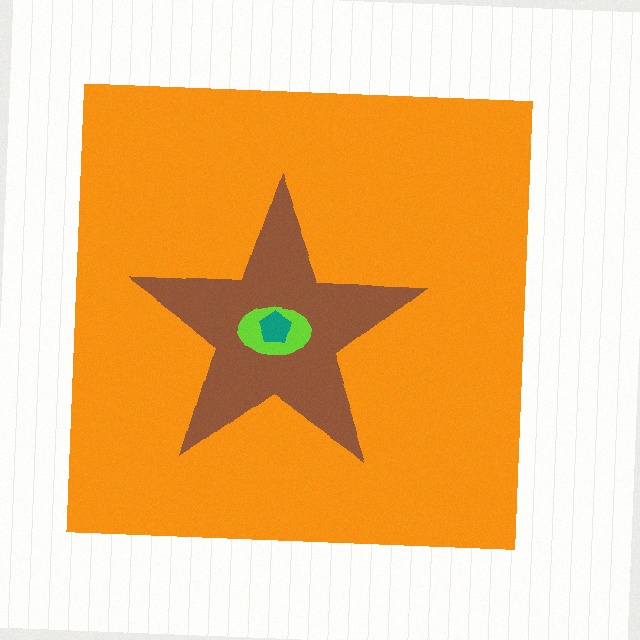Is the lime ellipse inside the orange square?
Yes.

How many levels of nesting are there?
4.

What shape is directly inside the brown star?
The lime ellipse.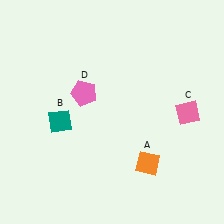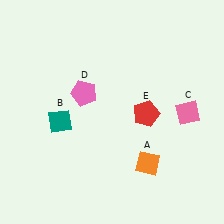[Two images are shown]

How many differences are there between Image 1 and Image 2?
There is 1 difference between the two images.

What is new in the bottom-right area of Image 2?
A red pentagon (E) was added in the bottom-right area of Image 2.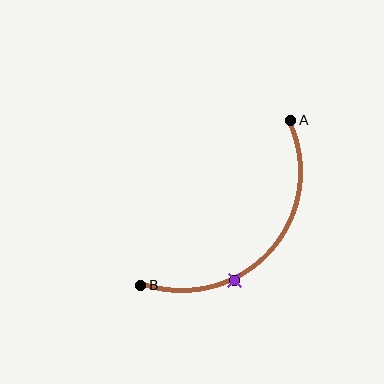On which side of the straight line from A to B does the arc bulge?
The arc bulges below and to the right of the straight line connecting A and B.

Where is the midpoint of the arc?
The arc midpoint is the point on the curve farthest from the straight line joining A and B. It sits below and to the right of that line.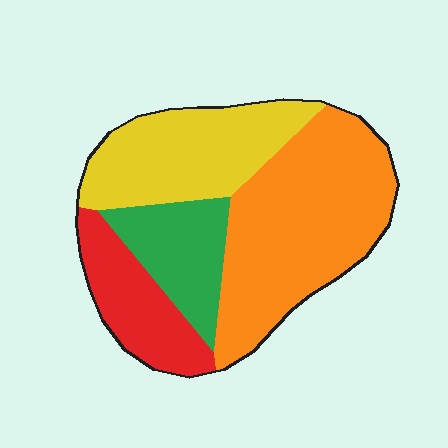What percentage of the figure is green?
Green covers around 15% of the figure.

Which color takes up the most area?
Orange, at roughly 40%.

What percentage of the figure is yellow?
Yellow takes up between a quarter and a half of the figure.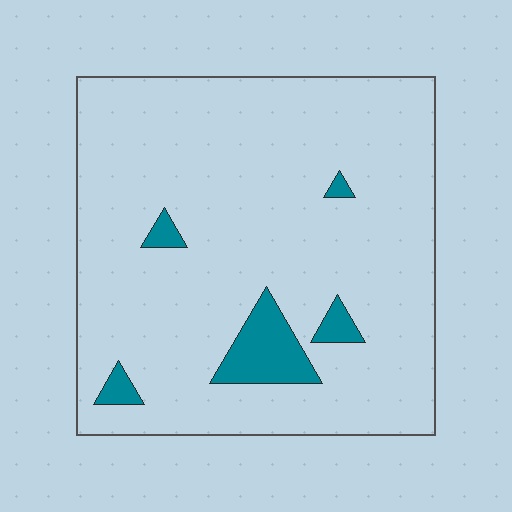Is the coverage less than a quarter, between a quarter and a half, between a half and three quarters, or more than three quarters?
Less than a quarter.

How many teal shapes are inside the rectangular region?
5.